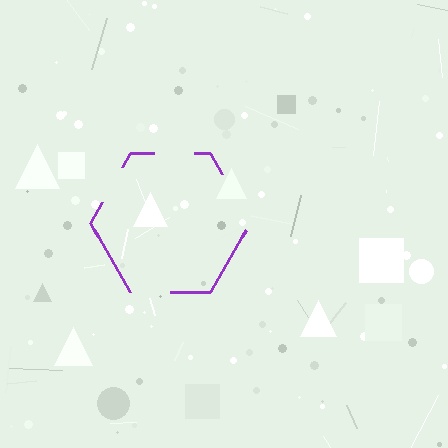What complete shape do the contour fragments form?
The contour fragments form a hexagon.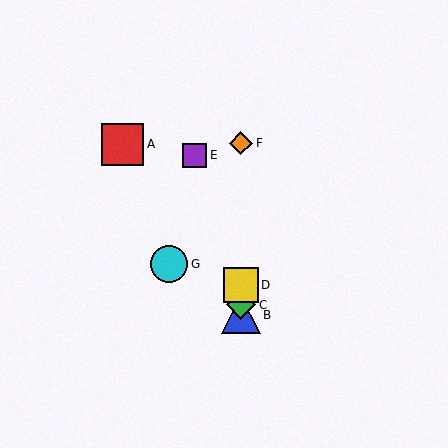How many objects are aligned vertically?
4 objects (B, C, D, F) are aligned vertically.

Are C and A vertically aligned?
No, C is at x≈241 and A is at x≈123.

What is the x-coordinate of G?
Object G is at x≈169.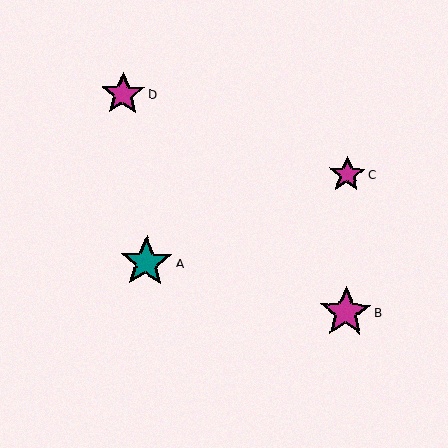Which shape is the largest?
The teal star (labeled A) is the largest.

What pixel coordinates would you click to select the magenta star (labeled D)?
Click at (123, 94) to select the magenta star D.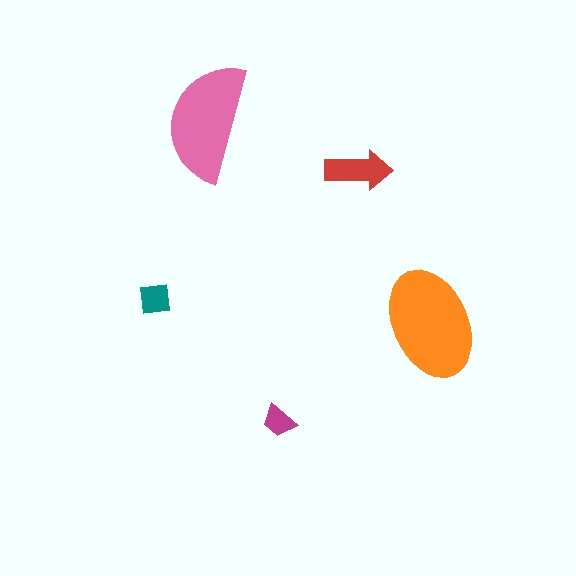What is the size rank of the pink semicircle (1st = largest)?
2nd.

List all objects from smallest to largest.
The magenta trapezoid, the teal square, the red arrow, the pink semicircle, the orange ellipse.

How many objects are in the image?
There are 5 objects in the image.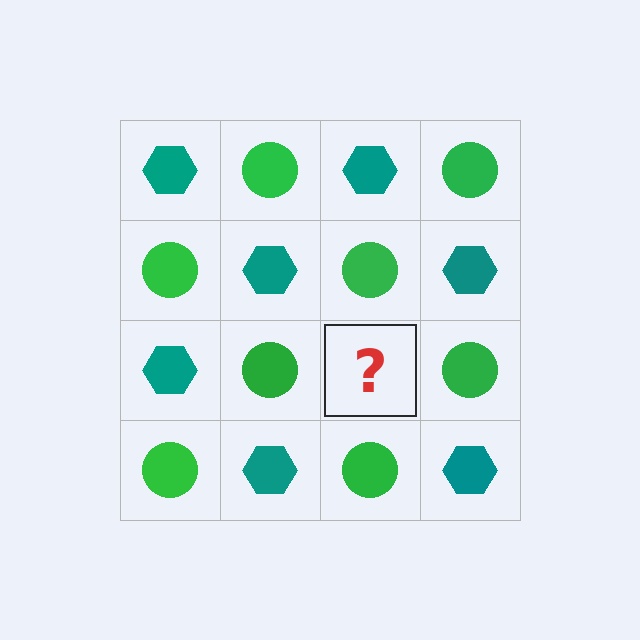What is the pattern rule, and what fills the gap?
The rule is that it alternates teal hexagon and green circle in a checkerboard pattern. The gap should be filled with a teal hexagon.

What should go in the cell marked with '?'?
The missing cell should contain a teal hexagon.